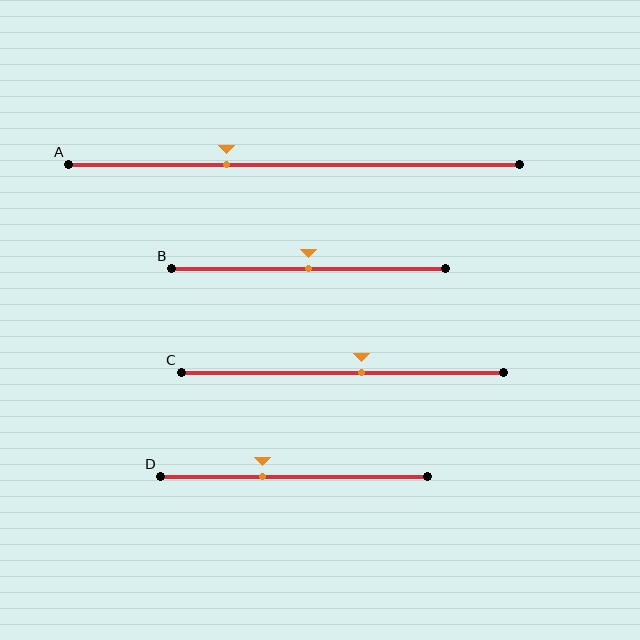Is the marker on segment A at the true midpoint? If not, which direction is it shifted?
No, the marker on segment A is shifted to the left by about 15% of the segment length.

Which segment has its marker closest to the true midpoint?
Segment B has its marker closest to the true midpoint.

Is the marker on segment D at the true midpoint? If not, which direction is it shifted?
No, the marker on segment D is shifted to the left by about 12% of the segment length.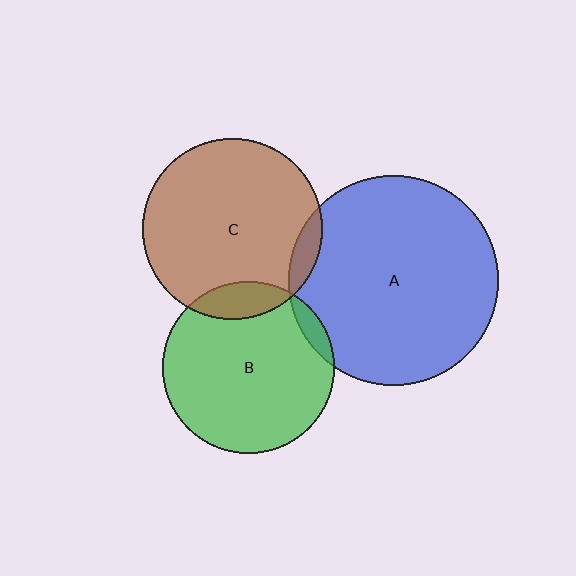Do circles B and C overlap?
Yes.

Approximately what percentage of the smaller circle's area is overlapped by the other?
Approximately 10%.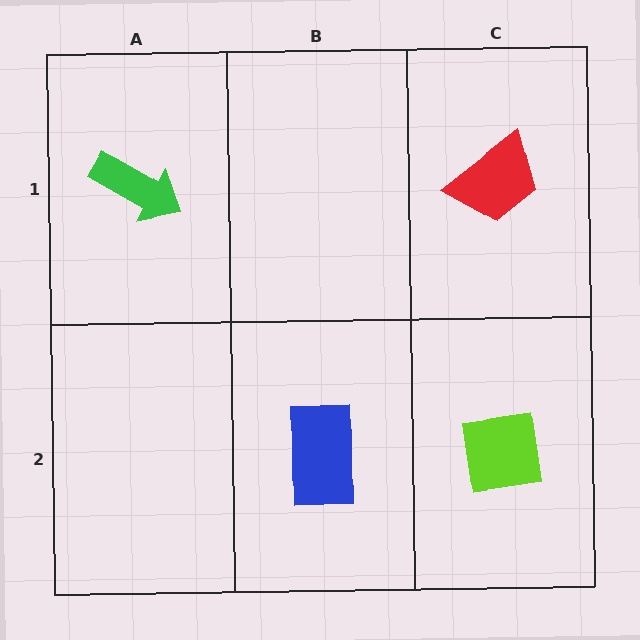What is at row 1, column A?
A green arrow.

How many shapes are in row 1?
2 shapes.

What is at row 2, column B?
A blue rectangle.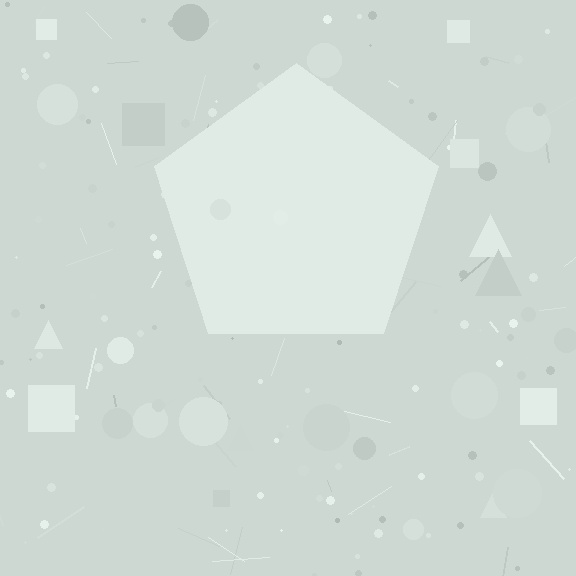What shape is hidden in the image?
A pentagon is hidden in the image.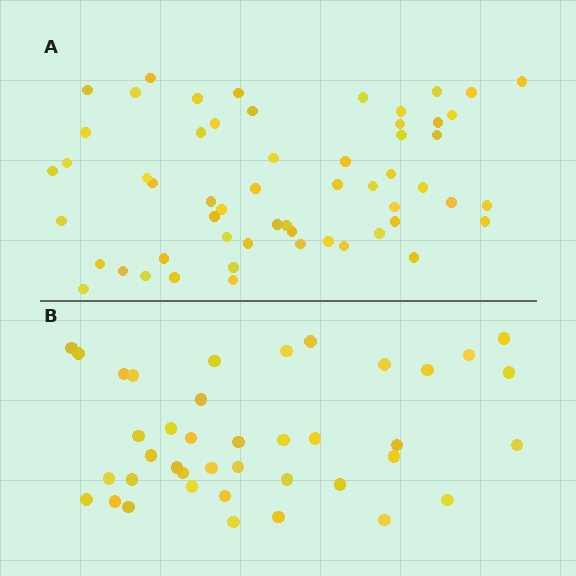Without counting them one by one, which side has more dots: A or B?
Region A (the top region) has more dots.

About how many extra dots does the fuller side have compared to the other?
Region A has approximately 15 more dots than region B.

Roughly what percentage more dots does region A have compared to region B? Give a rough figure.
About 40% more.